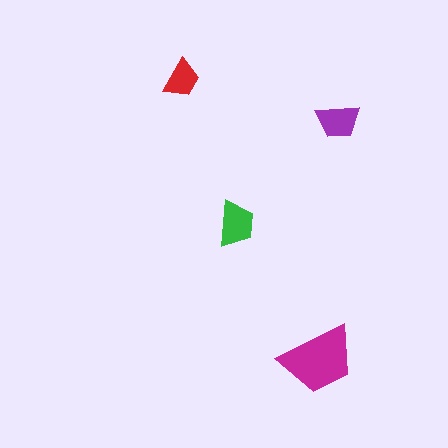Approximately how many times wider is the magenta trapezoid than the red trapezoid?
About 2 times wider.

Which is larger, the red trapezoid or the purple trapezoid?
The purple one.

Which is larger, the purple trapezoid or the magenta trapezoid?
The magenta one.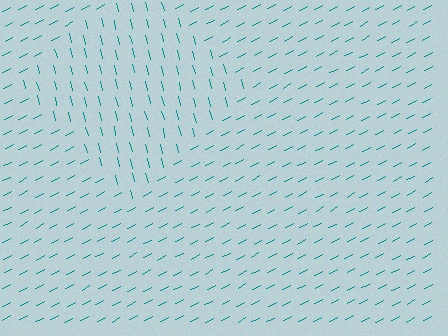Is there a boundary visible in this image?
Yes, there is a texture boundary formed by a change in line orientation.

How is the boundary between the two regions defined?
The boundary is defined purely by a change in line orientation (approximately 76 degrees difference). All lines are the same color and thickness.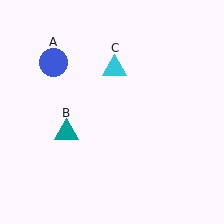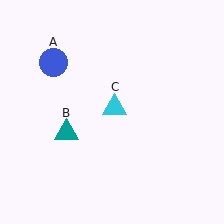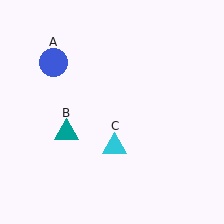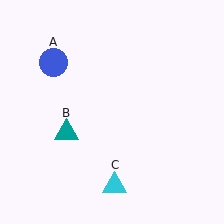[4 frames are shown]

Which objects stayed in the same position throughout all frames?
Blue circle (object A) and teal triangle (object B) remained stationary.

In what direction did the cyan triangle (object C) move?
The cyan triangle (object C) moved down.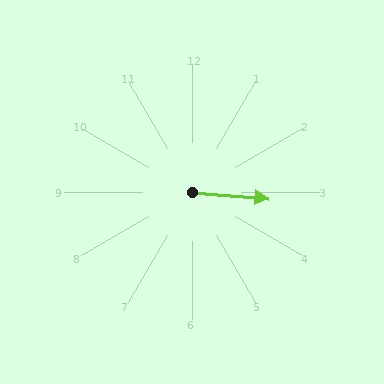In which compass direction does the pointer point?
East.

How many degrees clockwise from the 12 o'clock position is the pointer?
Approximately 95 degrees.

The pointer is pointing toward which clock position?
Roughly 3 o'clock.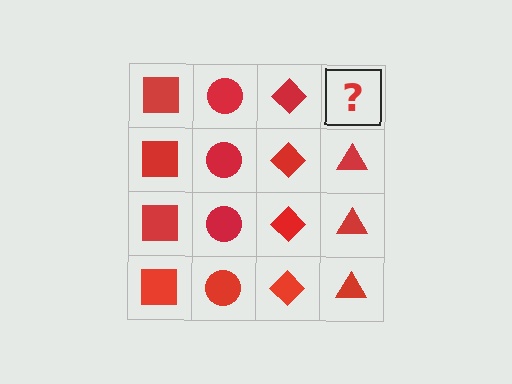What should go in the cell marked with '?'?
The missing cell should contain a red triangle.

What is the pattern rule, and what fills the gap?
The rule is that each column has a consistent shape. The gap should be filled with a red triangle.